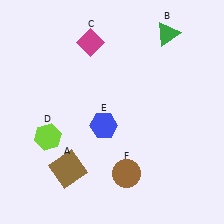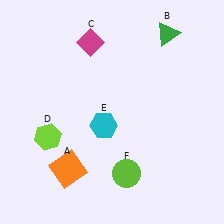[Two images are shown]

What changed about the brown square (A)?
In Image 1, A is brown. In Image 2, it changed to orange.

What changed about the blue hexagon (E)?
In Image 1, E is blue. In Image 2, it changed to cyan.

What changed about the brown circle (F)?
In Image 1, F is brown. In Image 2, it changed to lime.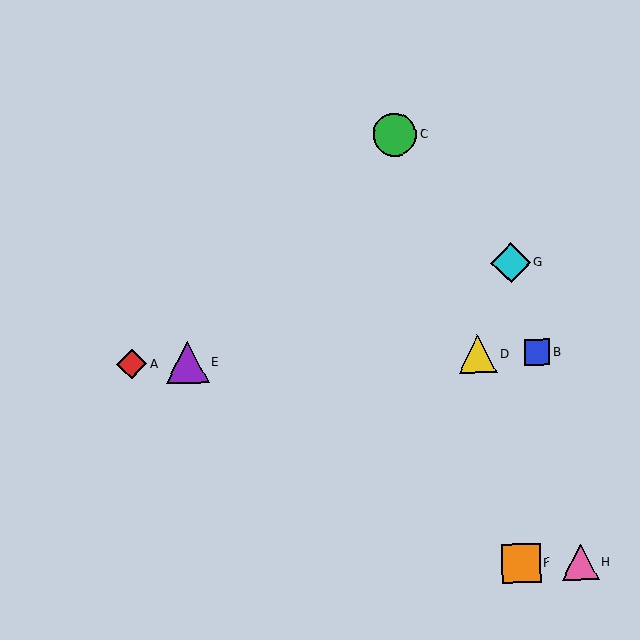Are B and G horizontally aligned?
No, B is at y≈352 and G is at y≈263.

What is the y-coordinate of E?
Object E is at y≈362.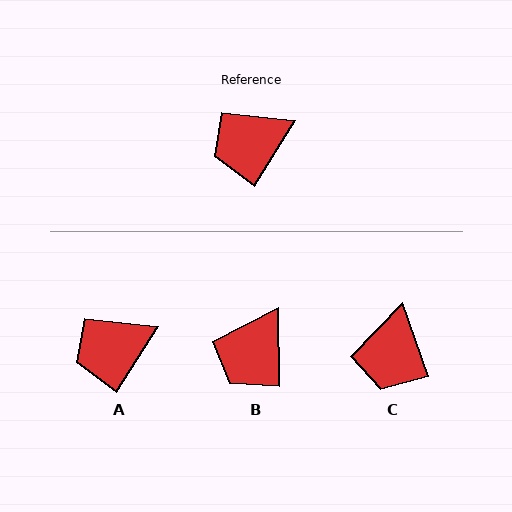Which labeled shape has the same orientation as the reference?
A.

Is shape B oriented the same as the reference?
No, it is off by about 33 degrees.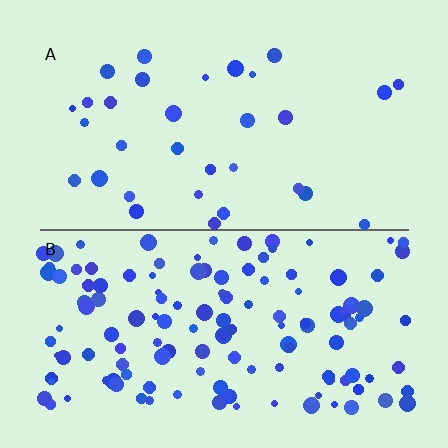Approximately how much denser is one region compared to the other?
Approximately 4.2× — region B over region A.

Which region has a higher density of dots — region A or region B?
B (the bottom).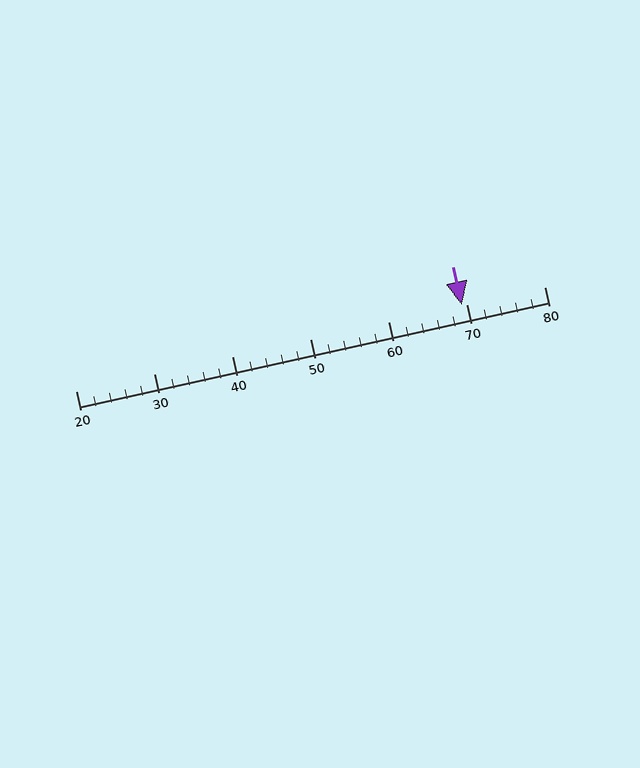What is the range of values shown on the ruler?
The ruler shows values from 20 to 80.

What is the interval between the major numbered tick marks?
The major tick marks are spaced 10 units apart.